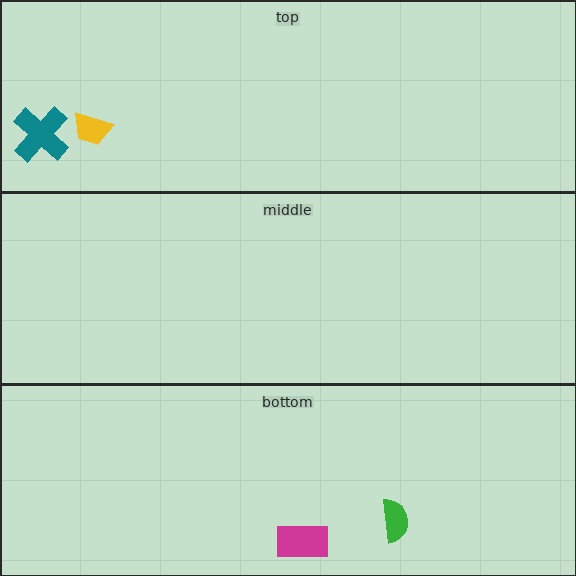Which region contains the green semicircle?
The bottom region.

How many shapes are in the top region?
2.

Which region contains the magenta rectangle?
The bottom region.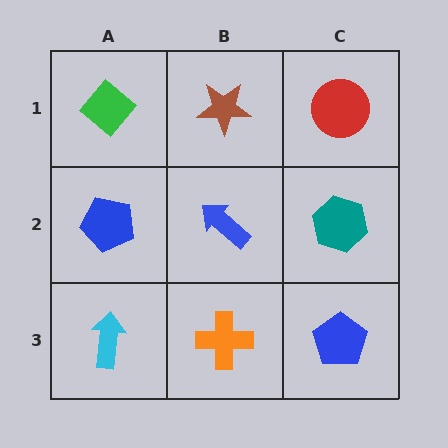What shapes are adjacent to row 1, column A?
A blue pentagon (row 2, column A), a brown star (row 1, column B).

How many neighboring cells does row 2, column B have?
4.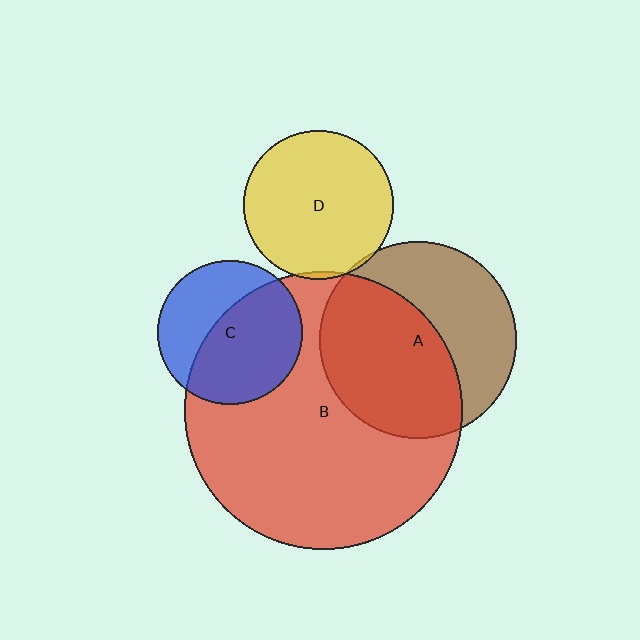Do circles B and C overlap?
Yes.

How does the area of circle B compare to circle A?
Approximately 2.0 times.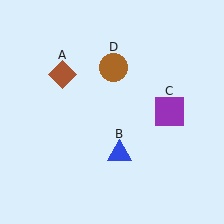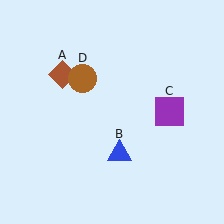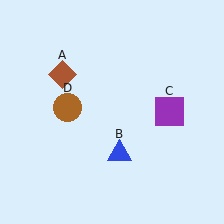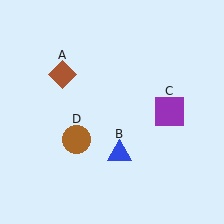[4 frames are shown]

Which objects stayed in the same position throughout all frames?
Brown diamond (object A) and blue triangle (object B) and purple square (object C) remained stationary.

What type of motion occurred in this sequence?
The brown circle (object D) rotated counterclockwise around the center of the scene.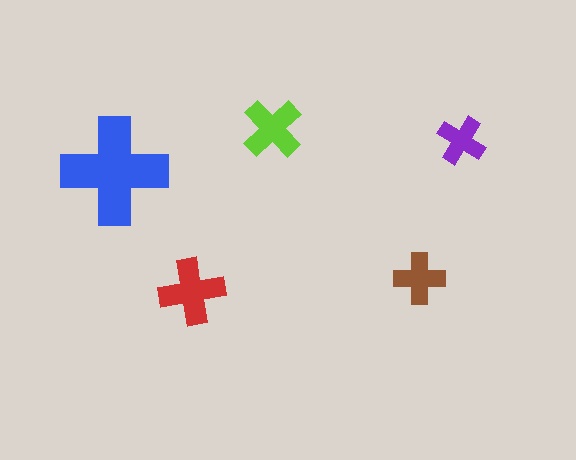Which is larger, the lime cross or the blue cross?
The blue one.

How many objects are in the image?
There are 5 objects in the image.